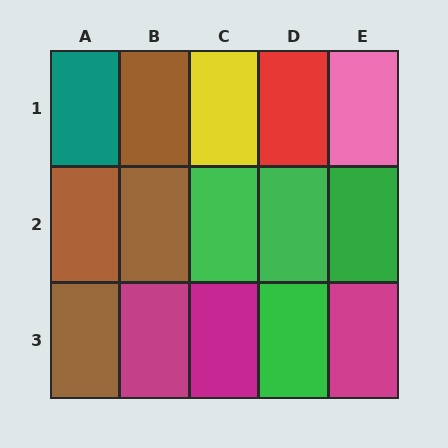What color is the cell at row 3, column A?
Brown.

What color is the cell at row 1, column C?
Yellow.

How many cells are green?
4 cells are green.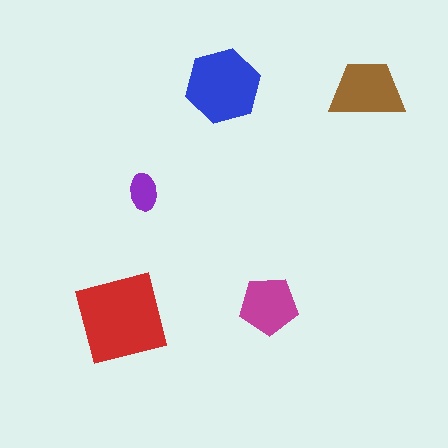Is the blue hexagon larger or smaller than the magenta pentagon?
Larger.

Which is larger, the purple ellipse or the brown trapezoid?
The brown trapezoid.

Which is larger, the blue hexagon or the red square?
The red square.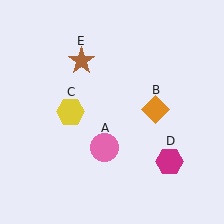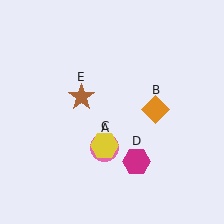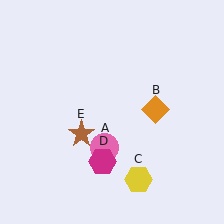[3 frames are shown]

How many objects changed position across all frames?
3 objects changed position: yellow hexagon (object C), magenta hexagon (object D), brown star (object E).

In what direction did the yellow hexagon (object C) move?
The yellow hexagon (object C) moved down and to the right.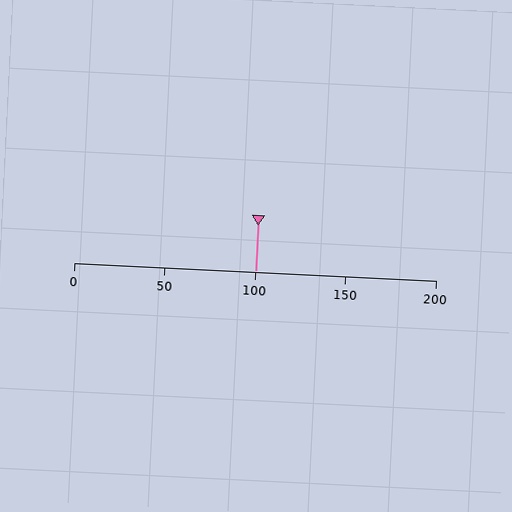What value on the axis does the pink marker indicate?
The marker indicates approximately 100.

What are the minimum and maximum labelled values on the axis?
The axis runs from 0 to 200.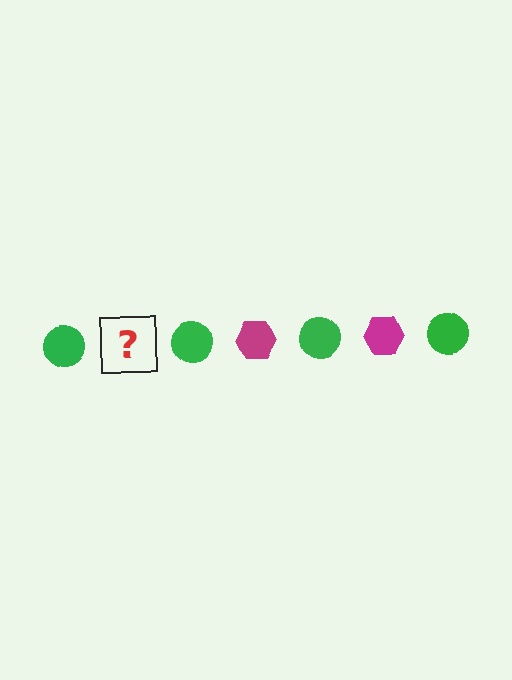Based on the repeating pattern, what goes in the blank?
The blank should be a magenta hexagon.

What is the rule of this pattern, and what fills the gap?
The rule is that the pattern alternates between green circle and magenta hexagon. The gap should be filled with a magenta hexagon.